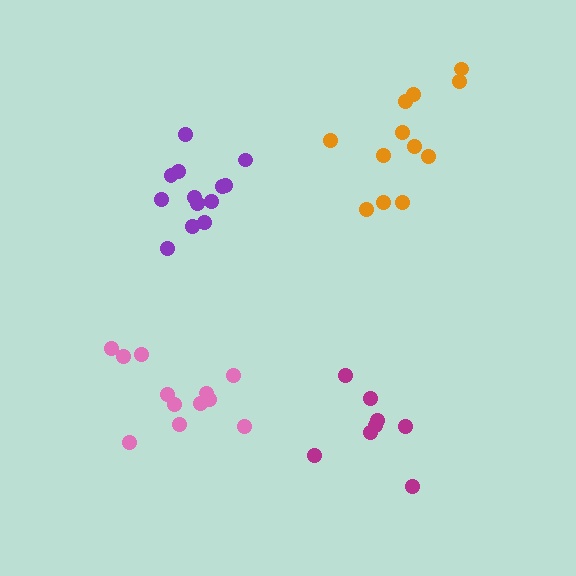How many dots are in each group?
Group 1: 12 dots, Group 2: 8 dots, Group 3: 13 dots, Group 4: 12 dots (45 total).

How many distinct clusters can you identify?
There are 4 distinct clusters.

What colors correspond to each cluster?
The clusters are colored: orange, magenta, purple, pink.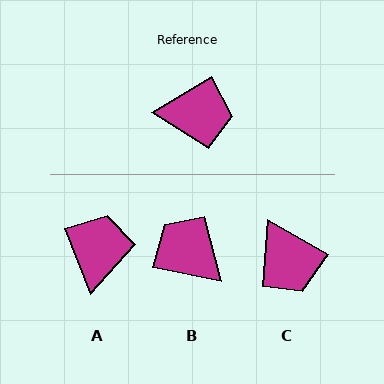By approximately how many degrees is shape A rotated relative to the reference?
Approximately 80 degrees counter-clockwise.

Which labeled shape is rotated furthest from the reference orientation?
B, about 137 degrees away.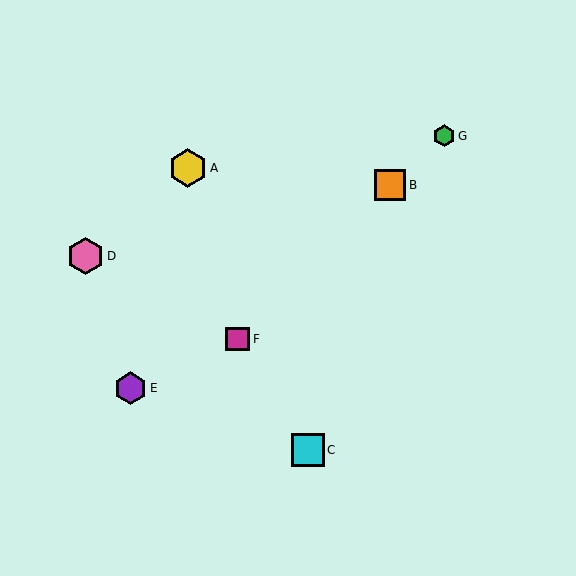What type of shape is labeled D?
Shape D is a pink hexagon.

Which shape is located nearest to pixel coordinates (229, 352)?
The magenta square (labeled F) at (238, 339) is nearest to that location.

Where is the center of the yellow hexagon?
The center of the yellow hexagon is at (188, 168).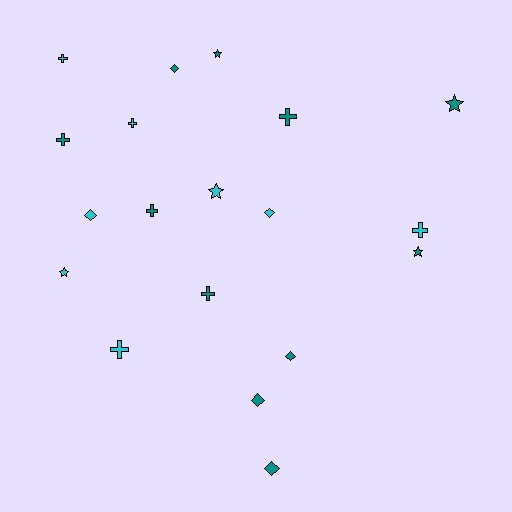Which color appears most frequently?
Teal, with 11 objects.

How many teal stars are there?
There are 3 teal stars.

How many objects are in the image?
There are 19 objects.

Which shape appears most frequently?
Cross, with 8 objects.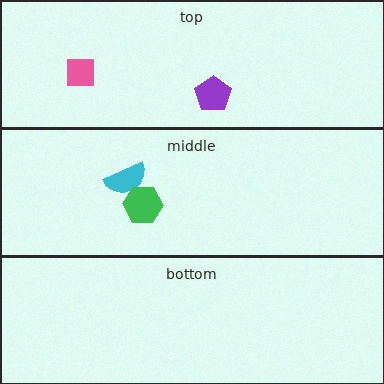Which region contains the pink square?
The top region.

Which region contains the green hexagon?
The middle region.